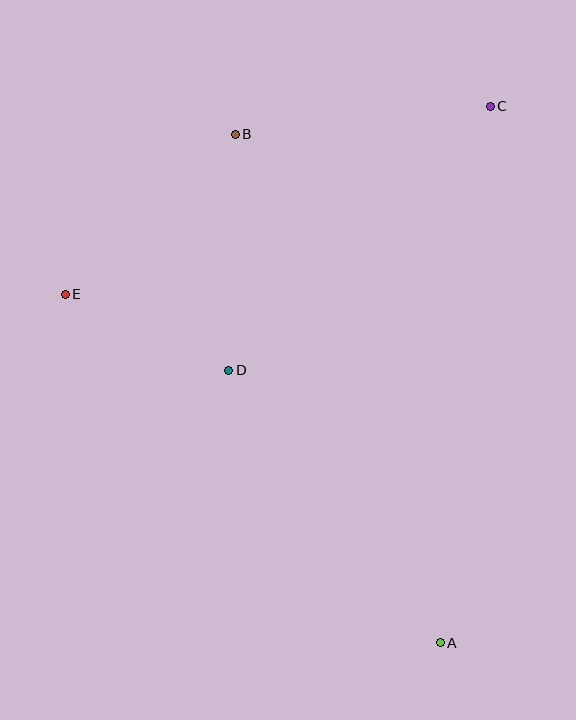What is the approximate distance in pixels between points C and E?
The distance between C and E is approximately 465 pixels.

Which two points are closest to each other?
Points D and E are closest to each other.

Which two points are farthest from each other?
Points A and B are farthest from each other.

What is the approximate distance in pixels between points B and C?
The distance between B and C is approximately 257 pixels.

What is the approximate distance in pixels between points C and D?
The distance between C and D is approximately 372 pixels.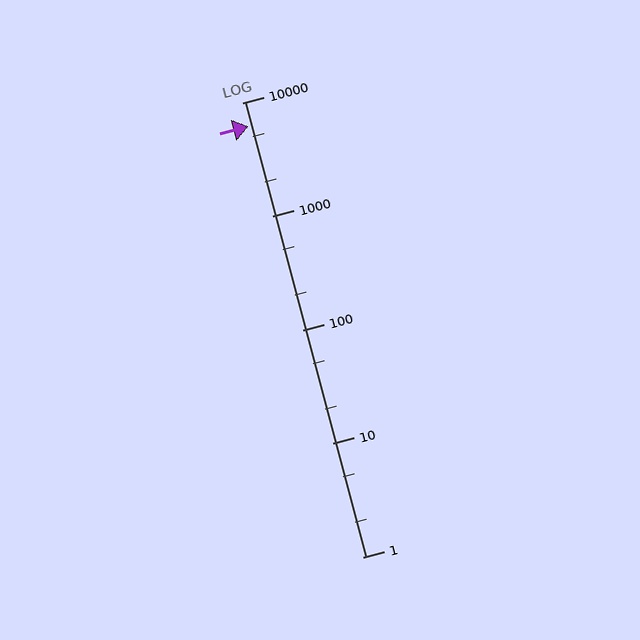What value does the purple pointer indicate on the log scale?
The pointer indicates approximately 6200.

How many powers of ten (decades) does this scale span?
The scale spans 4 decades, from 1 to 10000.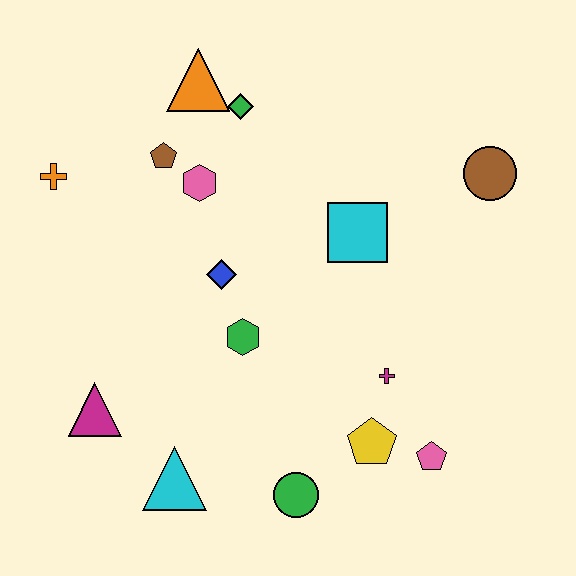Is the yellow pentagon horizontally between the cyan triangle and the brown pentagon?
No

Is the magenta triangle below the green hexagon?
Yes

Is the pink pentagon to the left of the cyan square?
No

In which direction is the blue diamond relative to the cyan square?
The blue diamond is to the left of the cyan square.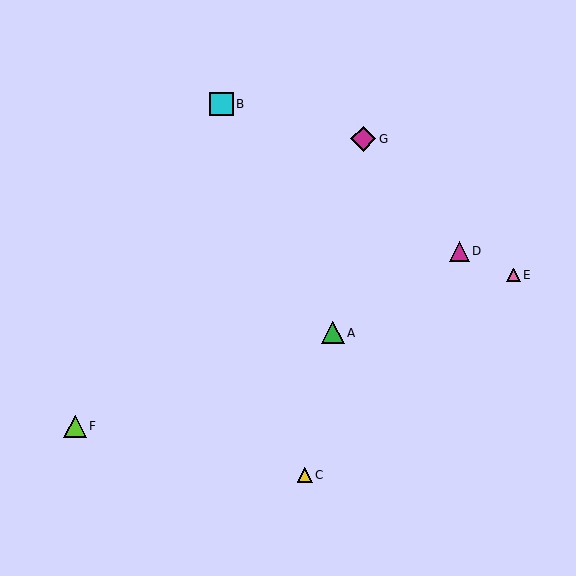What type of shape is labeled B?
Shape B is a cyan square.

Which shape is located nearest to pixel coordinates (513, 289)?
The pink triangle (labeled E) at (513, 275) is nearest to that location.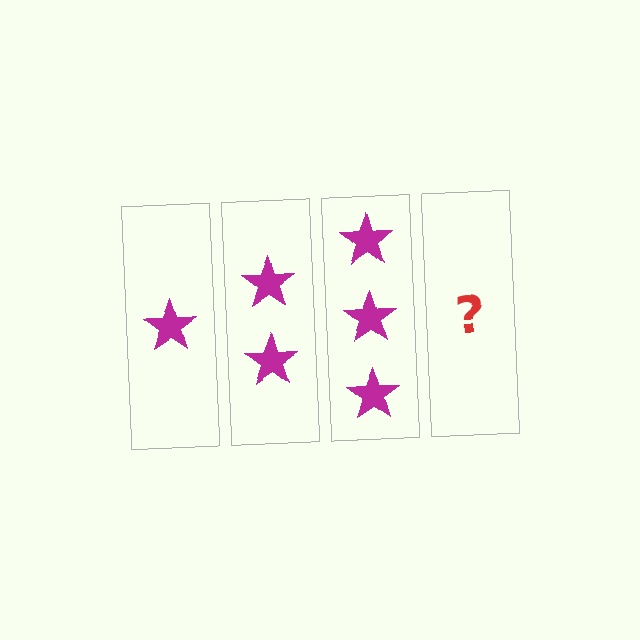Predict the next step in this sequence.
The next step is 4 stars.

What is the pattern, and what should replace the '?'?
The pattern is that each step adds one more star. The '?' should be 4 stars.